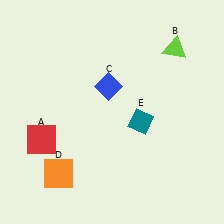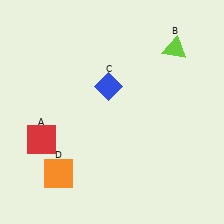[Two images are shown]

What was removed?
The teal diamond (E) was removed in Image 2.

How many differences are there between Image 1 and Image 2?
There is 1 difference between the two images.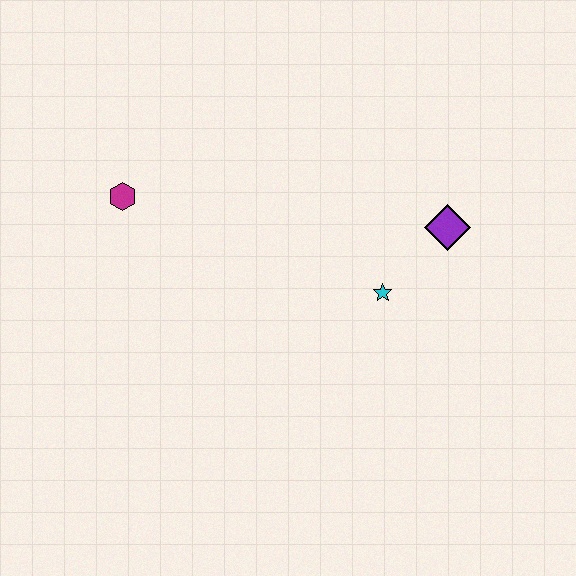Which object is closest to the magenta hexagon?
The cyan star is closest to the magenta hexagon.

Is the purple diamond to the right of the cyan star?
Yes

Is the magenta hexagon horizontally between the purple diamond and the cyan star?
No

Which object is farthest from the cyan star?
The magenta hexagon is farthest from the cyan star.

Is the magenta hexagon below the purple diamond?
No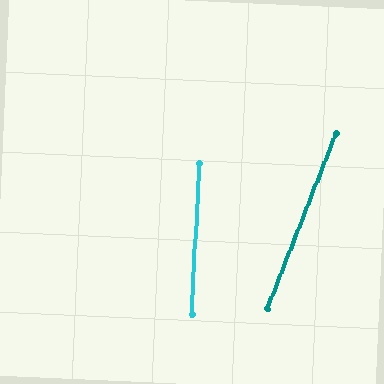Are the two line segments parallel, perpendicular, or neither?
Neither parallel nor perpendicular — they differ by about 19°.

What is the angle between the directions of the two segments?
Approximately 19 degrees.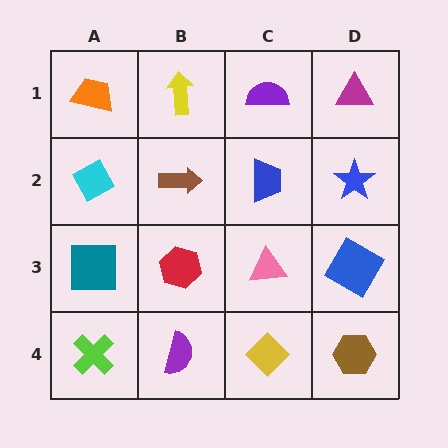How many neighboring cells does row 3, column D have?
3.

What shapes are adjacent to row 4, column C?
A pink triangle (row 3, column C), a purple semicircle (row 4, column B), a brown hexagon (row 4, column D).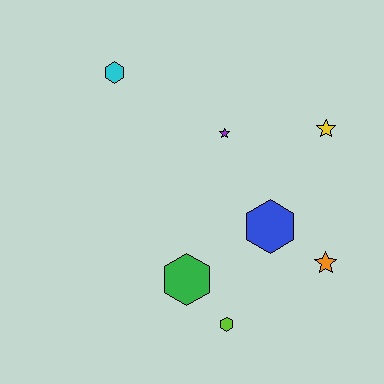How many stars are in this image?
There are 3 stars.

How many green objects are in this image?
There is 1 green object.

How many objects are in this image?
There are 7 objects.